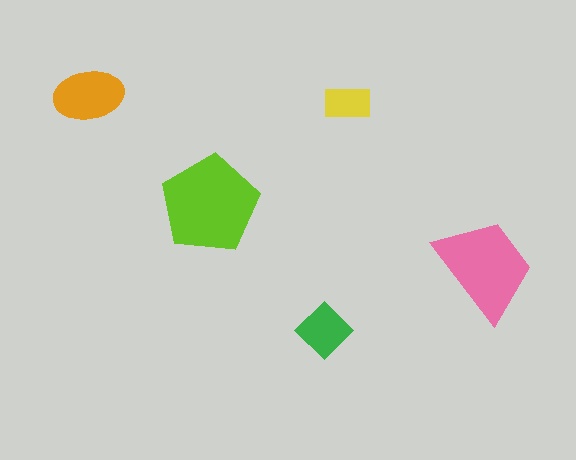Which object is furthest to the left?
The orange ellipse is leftmost.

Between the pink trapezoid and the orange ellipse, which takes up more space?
The pink trapezoid.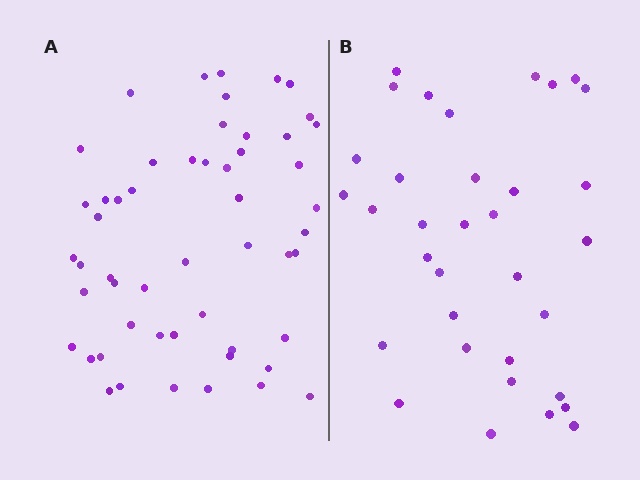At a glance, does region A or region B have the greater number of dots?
Region A (the left region) has more dots.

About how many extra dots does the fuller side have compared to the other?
Region A has approximately 20 more dots than region B.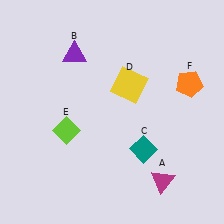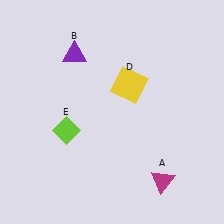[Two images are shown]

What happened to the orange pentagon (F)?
The orange pentagon (F) was removed in Image 2. It was in the top-right area of Image 1.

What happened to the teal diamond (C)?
The teal diamond (C) was removed in Image 2. It was in the bottom-right area of Image 1.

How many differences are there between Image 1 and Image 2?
There are 2 differences between the two images.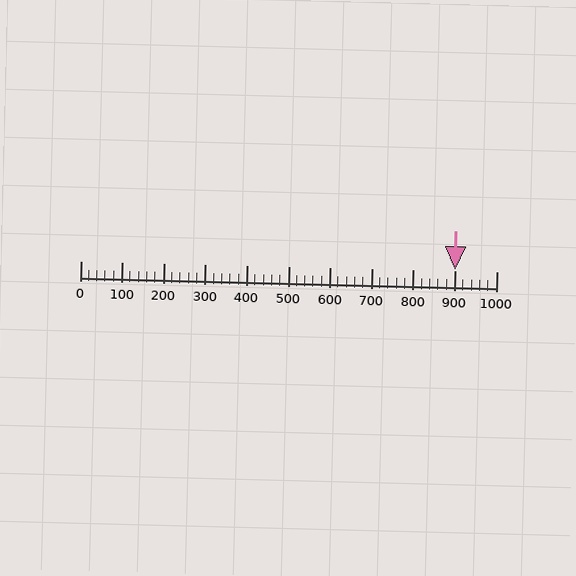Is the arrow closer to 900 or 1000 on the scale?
The arrow is closer to 900.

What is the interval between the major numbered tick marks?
The major tick marks are spaced 100 units apart.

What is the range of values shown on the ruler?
The ruler shows values from 0 to 1000.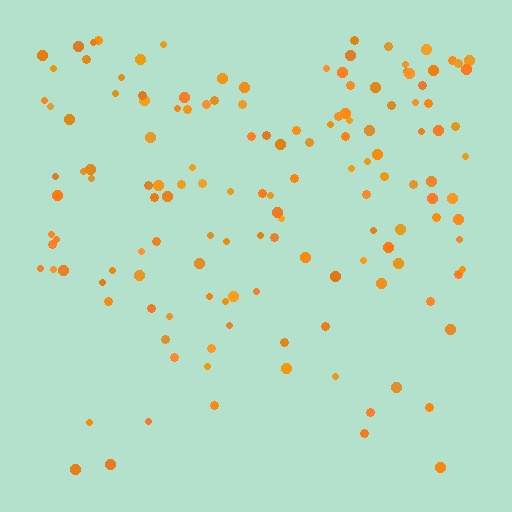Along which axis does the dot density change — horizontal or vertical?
Vertical.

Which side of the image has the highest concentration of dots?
The top.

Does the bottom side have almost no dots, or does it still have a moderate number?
Still a moderate number, just noticeably fewer than the top.